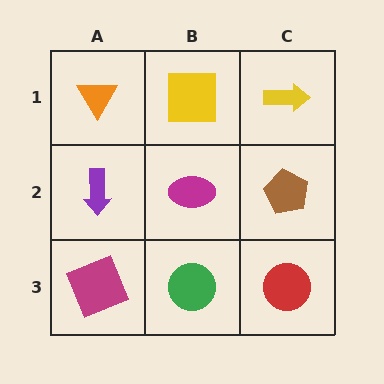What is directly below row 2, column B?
A green circle.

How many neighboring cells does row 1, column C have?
2.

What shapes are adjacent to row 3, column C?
A brown pentagon (row 2, column C), a green circle (row 3, column B).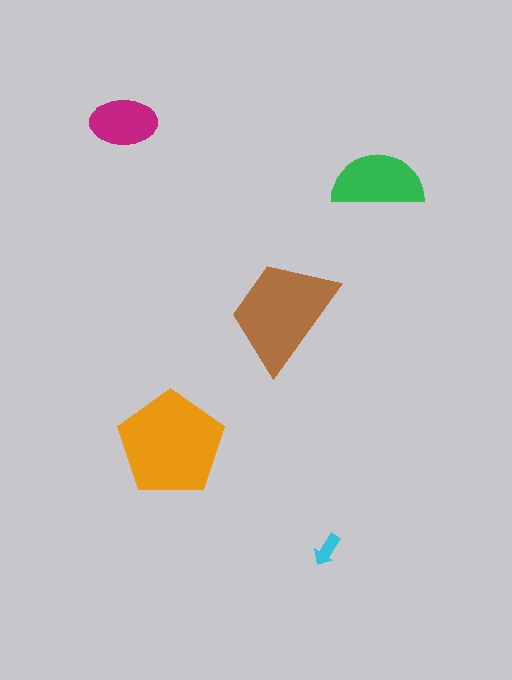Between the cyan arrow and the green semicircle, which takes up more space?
The green semicircle.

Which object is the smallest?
The cyan arrow.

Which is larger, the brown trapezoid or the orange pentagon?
The orange pentagon.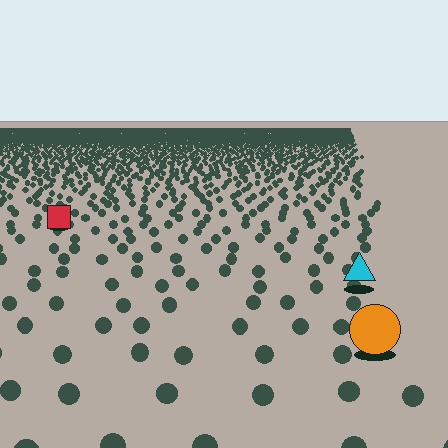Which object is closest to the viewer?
The orange circle is closest. The texture marks near it are larger and more spread out.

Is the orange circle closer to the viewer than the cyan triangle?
Yes. The orange circle is closer — you can tell from the texture gradient: the ground texture is coarser near it.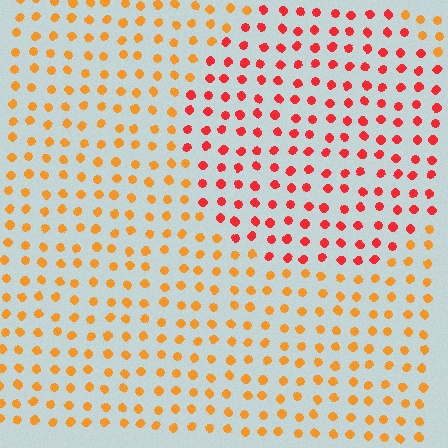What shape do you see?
I see a circle.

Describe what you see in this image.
The image is filled with small orange elements in a uniform arrangement. A circle-shaped region is visible where the elements are tinted to a slightly different hue, forming a subtle color boundary.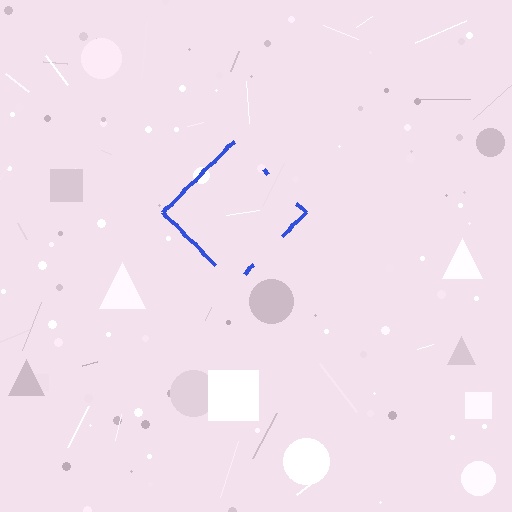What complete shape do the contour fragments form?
The contour fragments form a diamond.